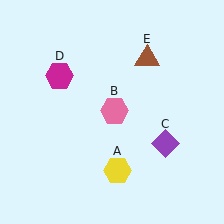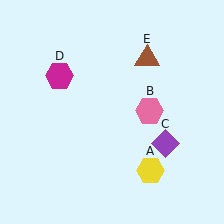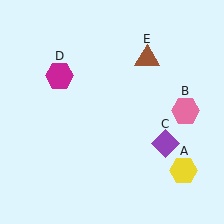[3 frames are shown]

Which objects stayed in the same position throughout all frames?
Purple diamond (object C) and magenta hexagon (object D) and brown triangle (object E) remained stationary.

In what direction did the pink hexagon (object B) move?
The pink hexagon (object B) moved right.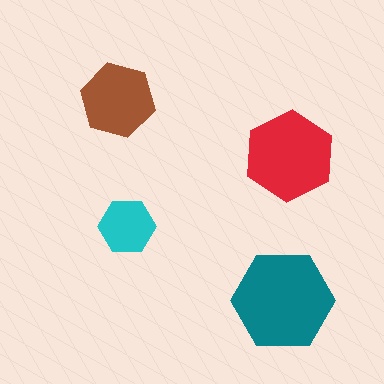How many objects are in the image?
There are 4 objects in the image.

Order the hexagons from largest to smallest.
the teal one, the red one, the brown one, the cyan one.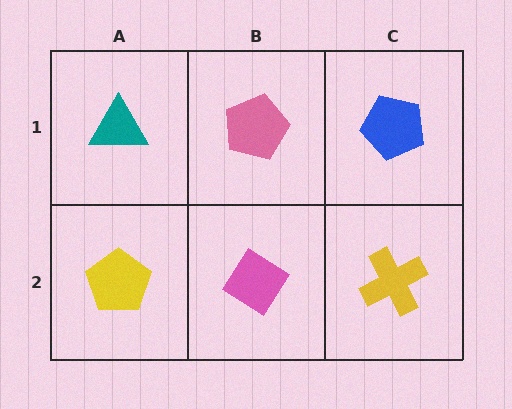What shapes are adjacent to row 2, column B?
A pink pentagon (row 1, column B), a yellow pentagon (row 2, column A), a yellow cross (row 2, column C).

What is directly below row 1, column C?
A yellow cross.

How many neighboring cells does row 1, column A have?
2.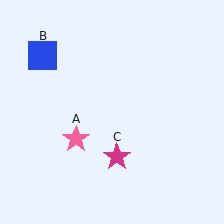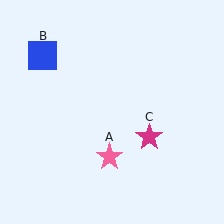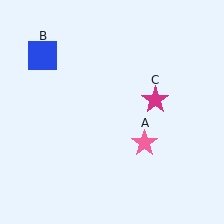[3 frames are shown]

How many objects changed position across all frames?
2 objects changed position: pink star (object A), magenta star (object C).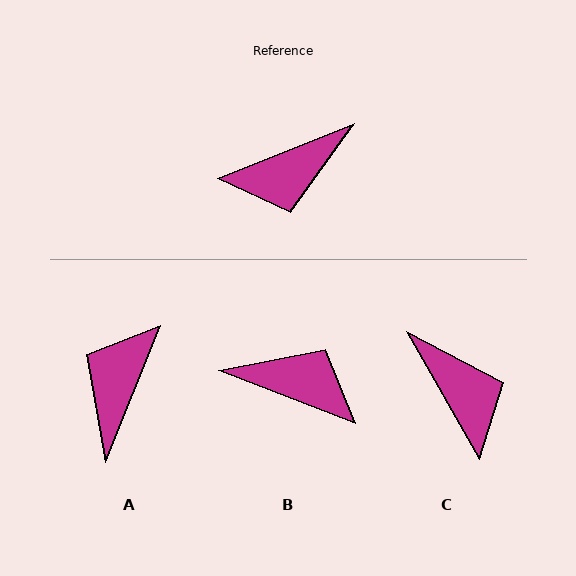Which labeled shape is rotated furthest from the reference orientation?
B, about 137 degrees away.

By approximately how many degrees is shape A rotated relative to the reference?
Approximately 134 degrees clockwise.